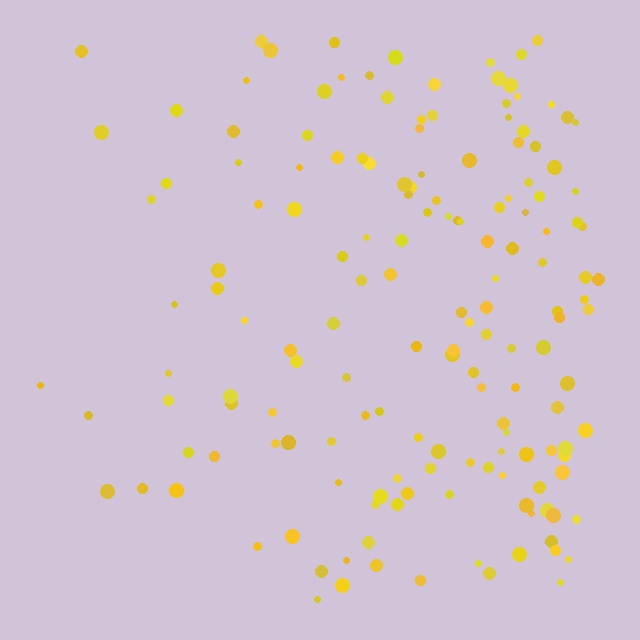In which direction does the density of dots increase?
From left to right, with the right side densest.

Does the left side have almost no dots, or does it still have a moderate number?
Still a moderate number, just noticeably fewer than the right.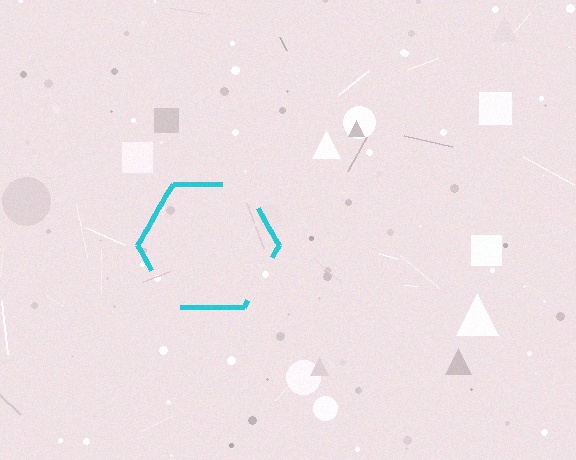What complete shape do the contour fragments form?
The contour fragments form a hexagon.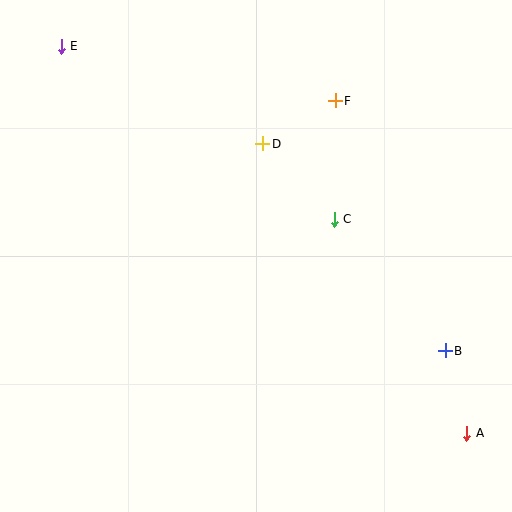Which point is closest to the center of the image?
Point C at (334, 219) is closest to the center.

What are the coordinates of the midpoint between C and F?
The midpoint between C and F is at (335, 160).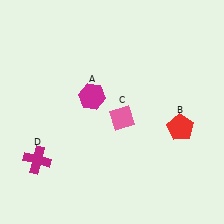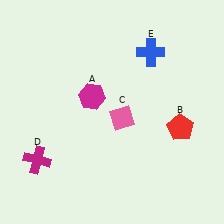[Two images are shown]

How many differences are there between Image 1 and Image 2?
There is 1 difference between the two images.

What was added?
A blue cross (E) was added in Image 2.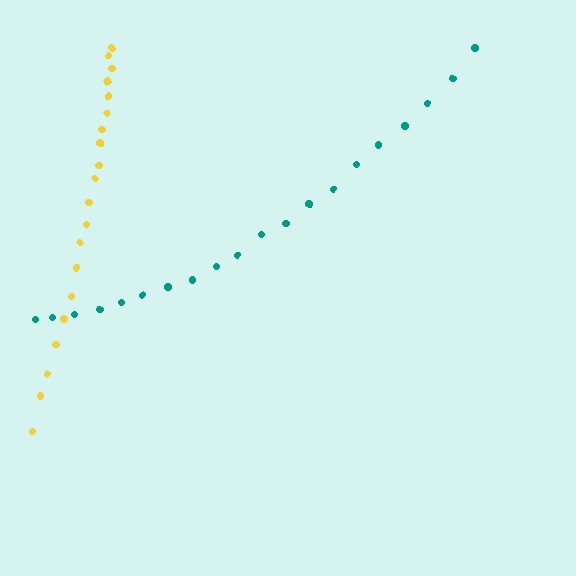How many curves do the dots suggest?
There are 2 distinct paths.